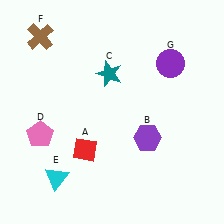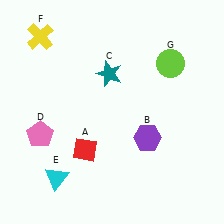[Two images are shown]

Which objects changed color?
F changed from brown to yellow. G changed from purple to lime.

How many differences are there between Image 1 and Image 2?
There are 2 differences between the two images.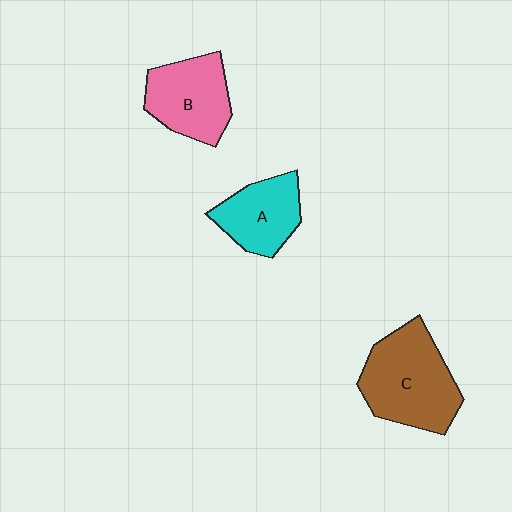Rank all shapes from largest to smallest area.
From largest to smallest: C (brown), B (pink), A (cyan).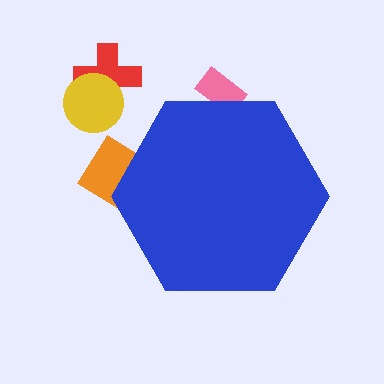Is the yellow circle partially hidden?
No, the yellow circle is fully visible.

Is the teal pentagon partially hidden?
Yes, the teal pentagon is partially hidden behind the blue hexagon.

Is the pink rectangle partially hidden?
Yes, the pink rectangle is partially hidden behind the blue hexagon.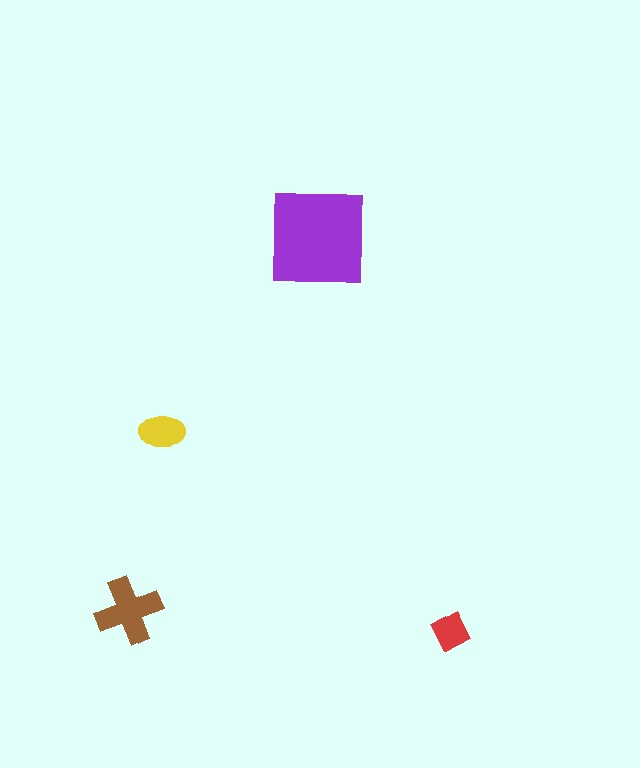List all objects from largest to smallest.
The purple square, the brown cross, the yellow ellipse, the red diamond.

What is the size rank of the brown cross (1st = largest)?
2nd.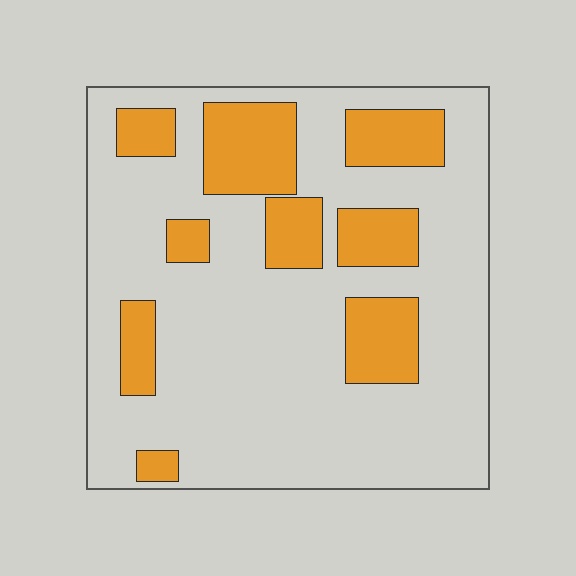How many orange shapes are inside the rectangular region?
9.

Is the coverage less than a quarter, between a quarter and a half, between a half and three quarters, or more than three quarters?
Less than a quarter.